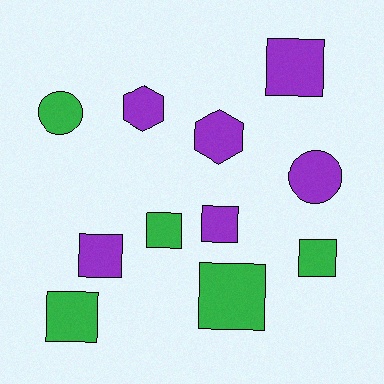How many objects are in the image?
There are 11 objects.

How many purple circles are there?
There is 1 purple circle.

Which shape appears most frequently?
Square, with 7 objects.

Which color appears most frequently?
Purple, with 6 objects.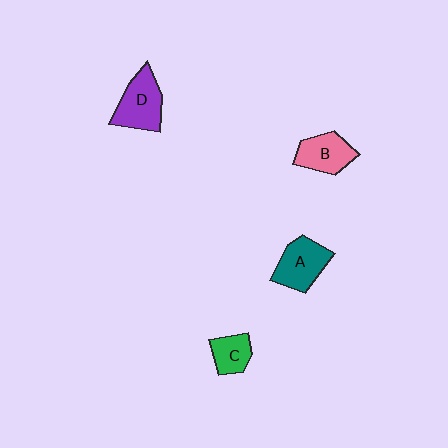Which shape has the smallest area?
Shape C (green).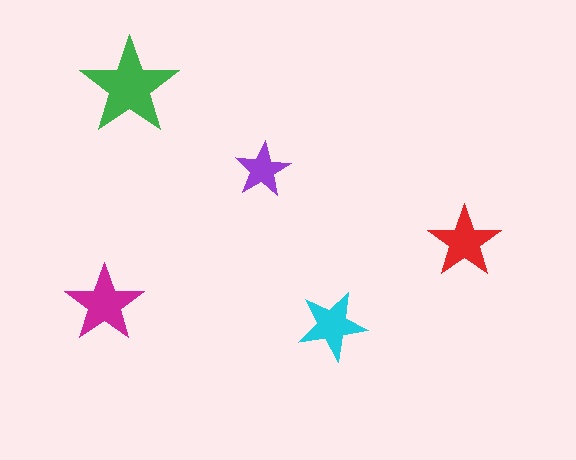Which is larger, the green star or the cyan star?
The green one.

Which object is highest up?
The green star is topmost.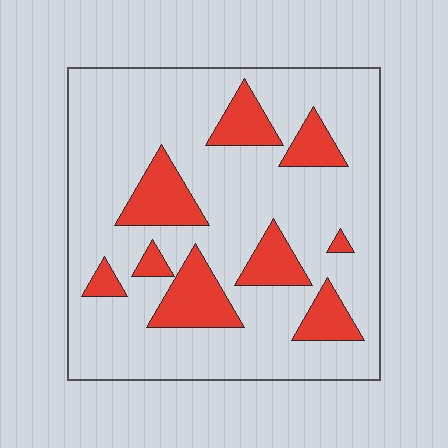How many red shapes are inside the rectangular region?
9.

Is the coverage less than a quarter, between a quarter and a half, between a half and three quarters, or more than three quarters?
Less than a quarter.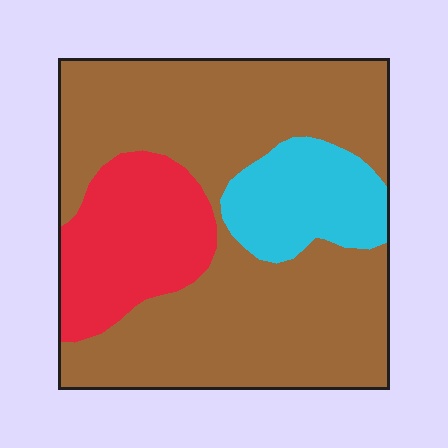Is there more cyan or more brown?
Brown.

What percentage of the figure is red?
Red covers around 20% of the figure.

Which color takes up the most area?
Brown, at roughly 65%.